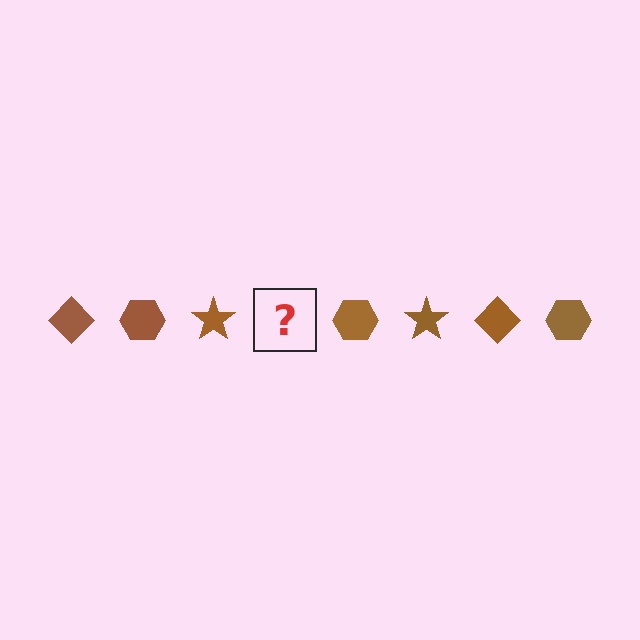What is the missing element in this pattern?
The missing element is a brown diamond.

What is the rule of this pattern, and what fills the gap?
The rule is that the pattern cycles through diamond, hexagon, star shapes in brown. The gap should be filled with a brown diamond.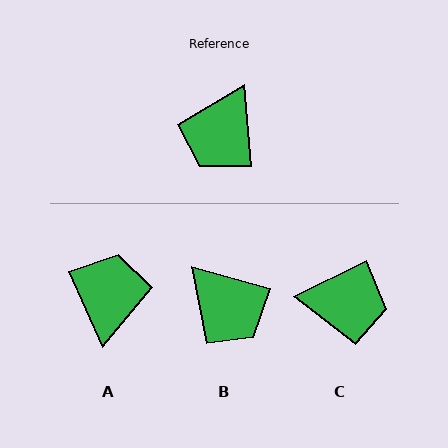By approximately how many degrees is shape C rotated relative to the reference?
Approximately 112 degrees counter-clockwise.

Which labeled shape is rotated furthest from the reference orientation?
A, about 161 degrees away.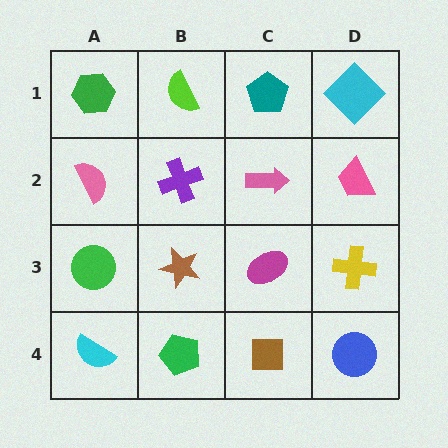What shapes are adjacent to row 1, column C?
A pink arrow (row 2, column C), a lime semicircle (row 1, column B), a cyan diamond (row 1, column D).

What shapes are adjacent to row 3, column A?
A pink semicircle (row 2, column A), a cyan semicircle (row 4, column A), a brown star (row 3, column B).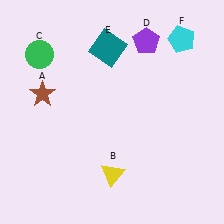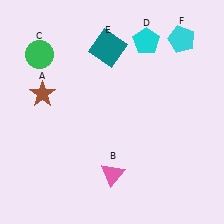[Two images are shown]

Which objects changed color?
B changed from yellow to pink. D changed from purple to cyan.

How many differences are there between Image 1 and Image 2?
There are 2 differences between the two images.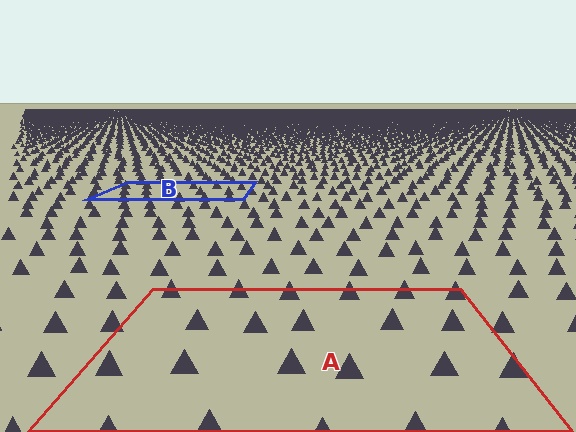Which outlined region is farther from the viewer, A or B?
Region B is farther from the viewer — the texture elements inside it appear smaller and more densely packed.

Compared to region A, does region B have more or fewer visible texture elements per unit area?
Region B has more texture elements per unit area — they are packed more densely because it is farther away.